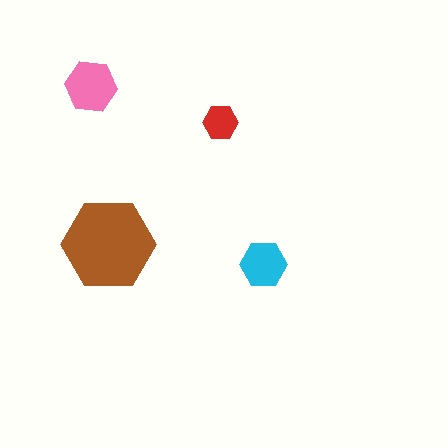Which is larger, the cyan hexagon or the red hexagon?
The cyan one.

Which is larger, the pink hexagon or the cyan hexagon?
The pink one.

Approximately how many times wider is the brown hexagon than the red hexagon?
About 2.5 times wider.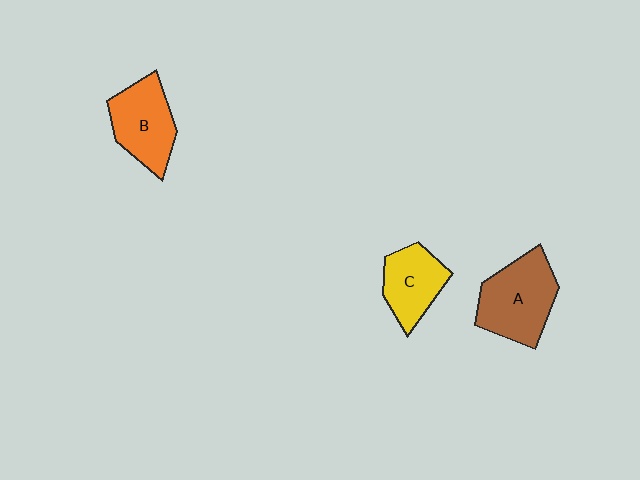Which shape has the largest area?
Shape A (brown).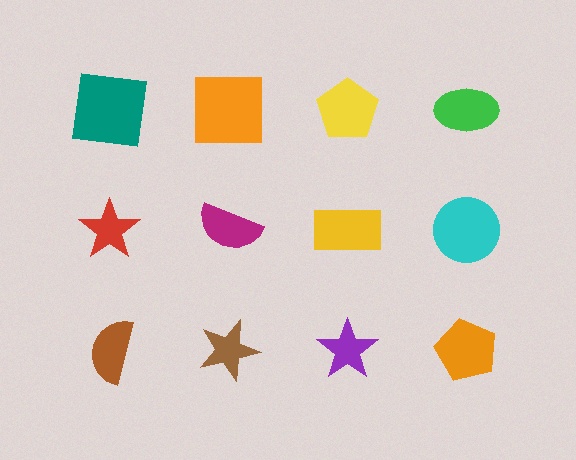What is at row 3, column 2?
A brown star.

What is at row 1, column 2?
An orange square.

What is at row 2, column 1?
A red star.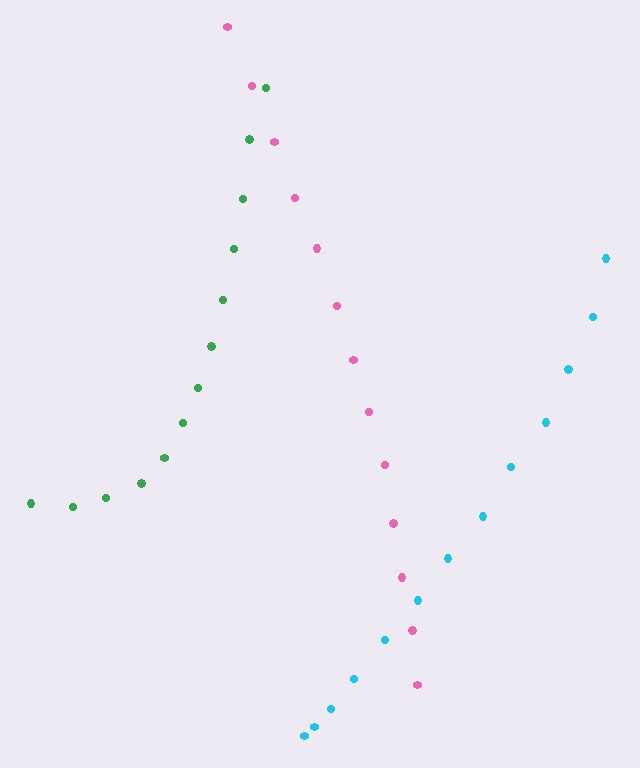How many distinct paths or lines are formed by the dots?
There are 3 distinct paths.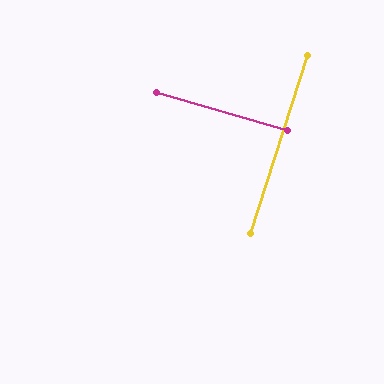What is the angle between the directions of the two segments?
Approximately 88 degrees.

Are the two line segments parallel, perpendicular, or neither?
Perpendicular — they meet at approximately 88°.